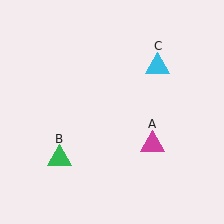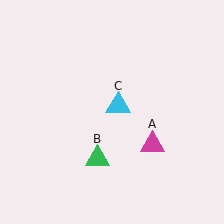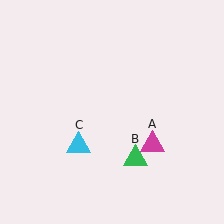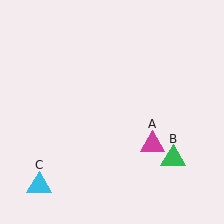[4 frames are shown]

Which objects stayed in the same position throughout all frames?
Magenta triangle (object A) remained stationary.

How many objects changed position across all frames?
2 objects changed position: green triangle (object B), cyan triangle (object C).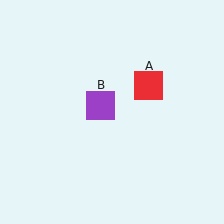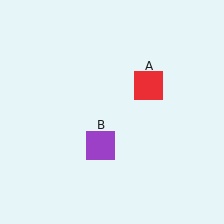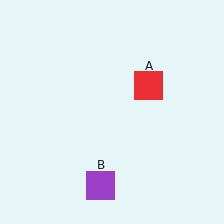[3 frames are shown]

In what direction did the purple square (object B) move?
The purple square (object B) moved down.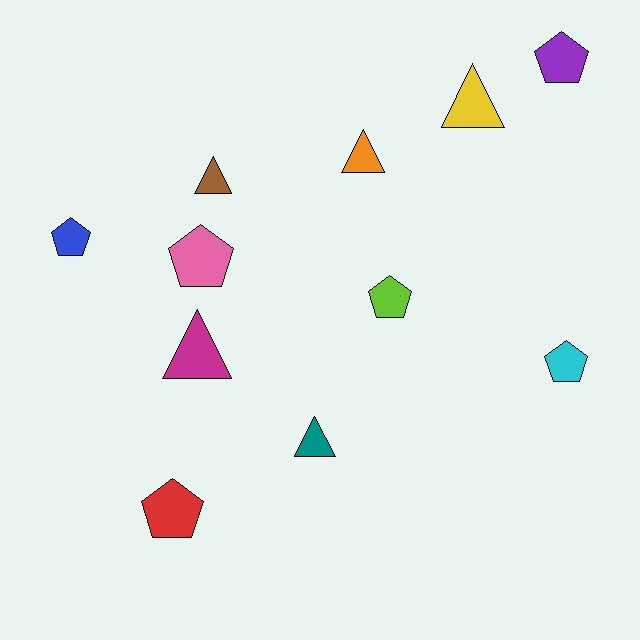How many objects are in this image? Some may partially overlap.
There are 11 objects.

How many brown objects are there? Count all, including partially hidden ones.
There is 1 brown object.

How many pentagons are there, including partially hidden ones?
There are 6 pentagons.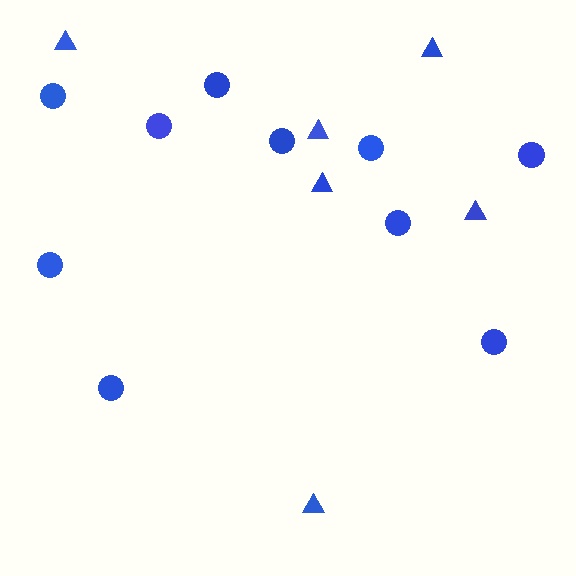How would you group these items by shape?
There are 2 groups: one group of circles (10) and one group of triangles (6).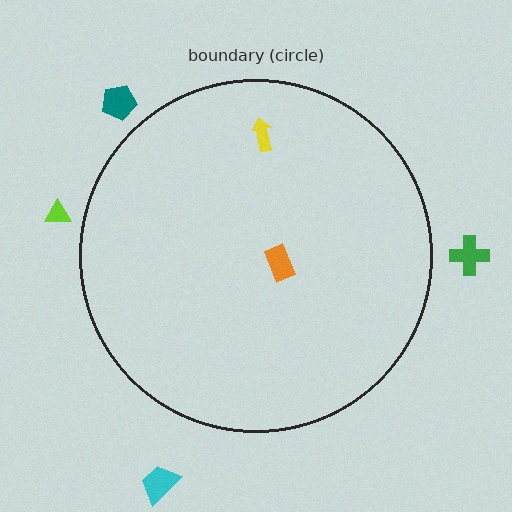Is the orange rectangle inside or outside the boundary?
Inside.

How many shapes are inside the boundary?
2 inside, 4 outside.